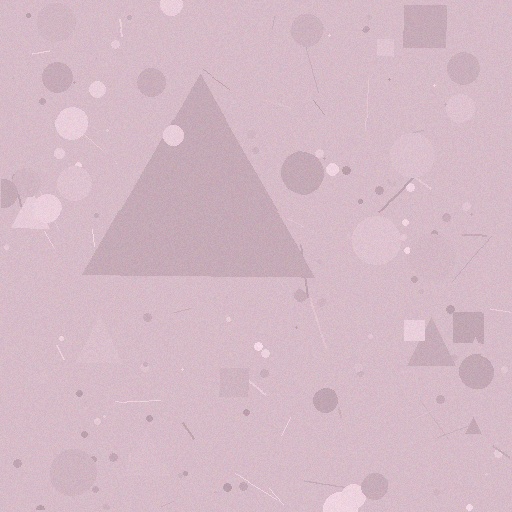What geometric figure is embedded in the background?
A triangle is embedded in the background.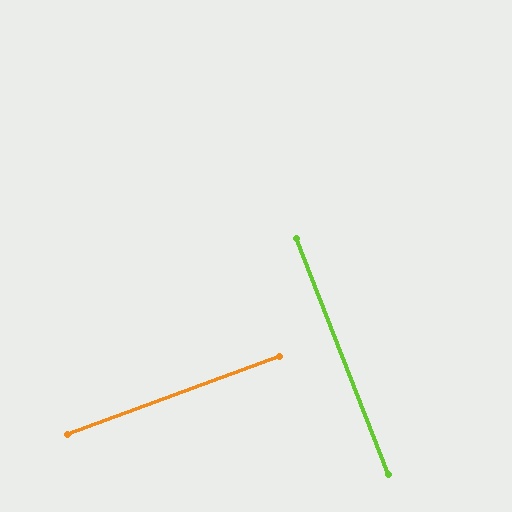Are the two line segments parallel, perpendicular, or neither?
Perpendicular — they meet at approximately 89°.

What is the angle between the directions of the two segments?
Approximately 89 degrees.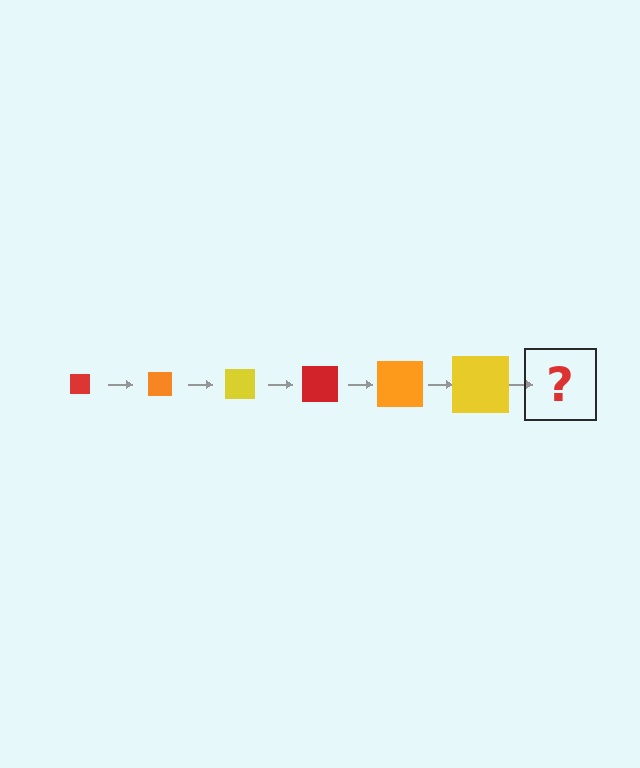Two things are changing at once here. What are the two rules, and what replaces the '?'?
The two rules are that the square grows larger each step and the color cycles through red, orange, and yellow. The '?' should be a red square, larger than the previous one.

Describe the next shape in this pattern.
It should be a red square, larger than the previous one.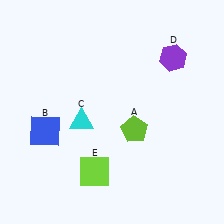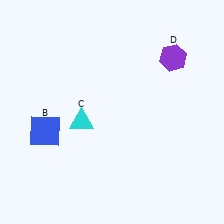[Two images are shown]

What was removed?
The lime square (E), the lime pentagon (A) were removed in Image 2.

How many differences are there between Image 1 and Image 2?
There are 2 differences between the two images.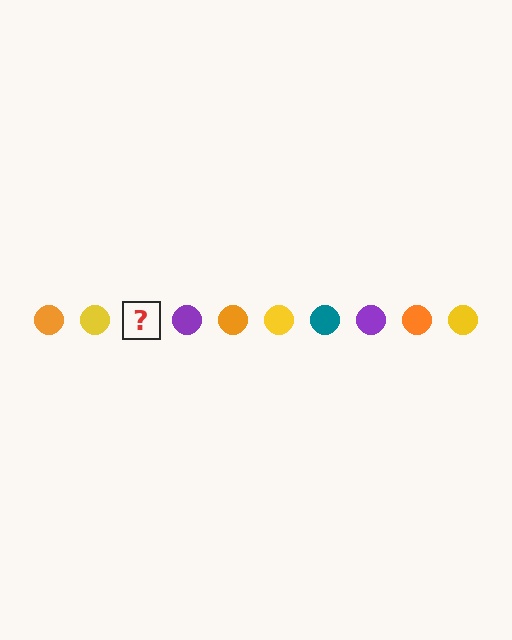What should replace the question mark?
The question mark should be replaced with a teal circle.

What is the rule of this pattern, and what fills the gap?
The rule is that the pattern cycles through orange, yellow, teal, purple circles. The gap should be filled with a teal circle.